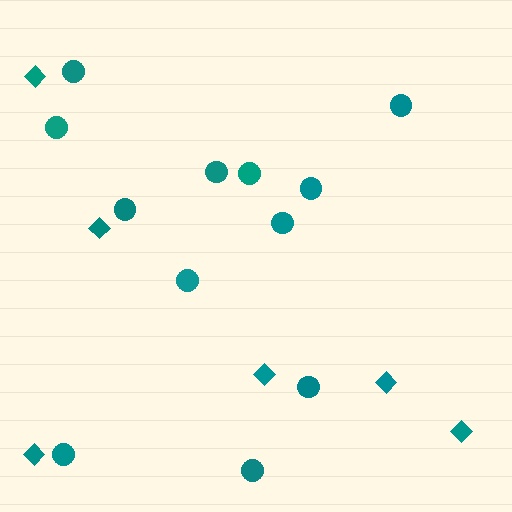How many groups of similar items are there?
There are 2 groups: one group of circles (12) and one group of diamonds (6).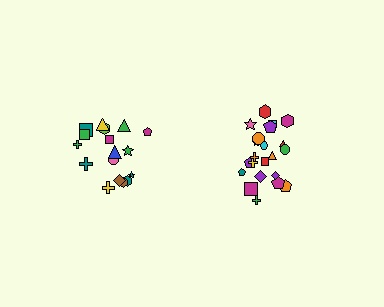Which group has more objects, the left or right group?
The right group.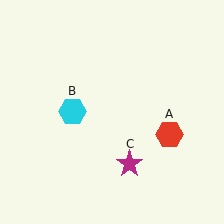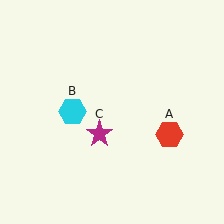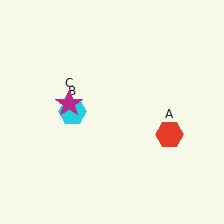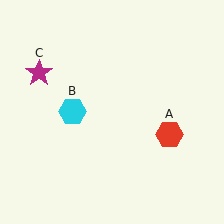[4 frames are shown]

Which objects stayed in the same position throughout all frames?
Red hexagon (object A) and cyan hexagon (object B) remained stationary.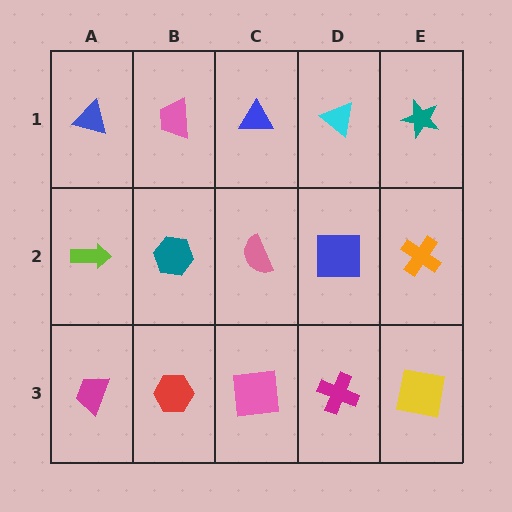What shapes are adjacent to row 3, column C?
A pink semicircle (row 2, column C), a red hexagon (row 3, column B), a magenta cross (row 3, column D).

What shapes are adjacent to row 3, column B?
A teal hexagon (row 2, column B), a magenta trapezoid (row 3, column A), a pink square (row 3, column C).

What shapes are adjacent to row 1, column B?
A teal hexagon (row 2, column B), a blue triangle (row 1, column A), a blue triangle (row 1, column C).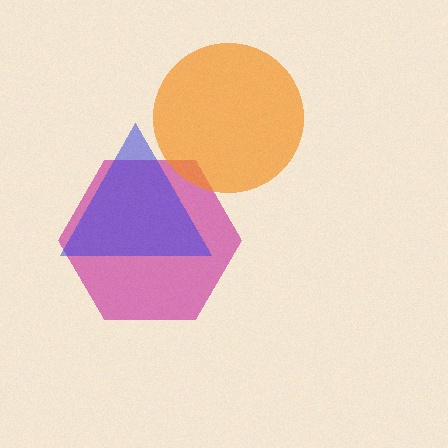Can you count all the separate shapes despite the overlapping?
Yes, there are 3 separate shapes.